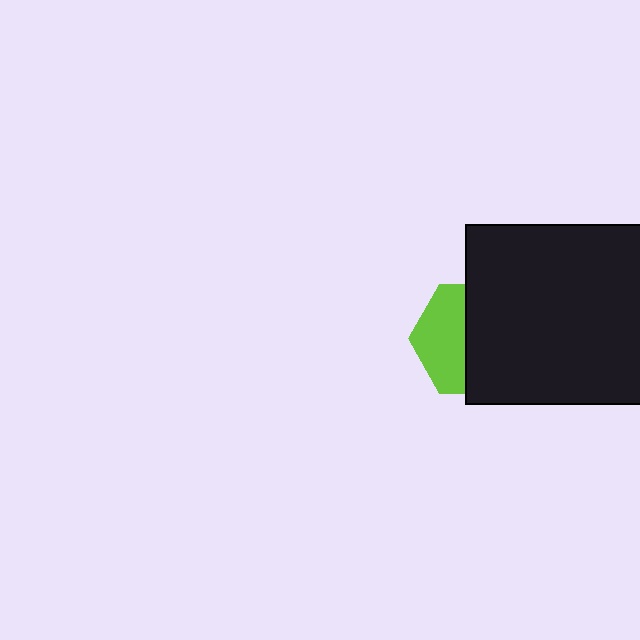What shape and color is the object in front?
The object in front is a black rectangle.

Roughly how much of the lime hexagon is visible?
A small part of it is visible (roughly 44%).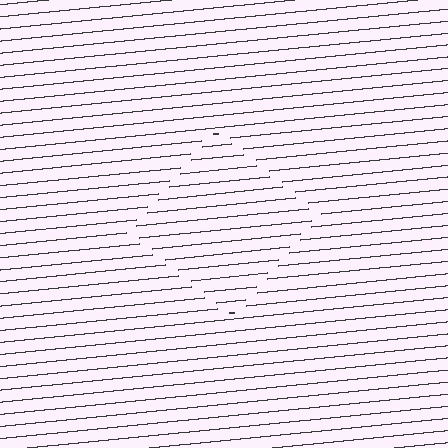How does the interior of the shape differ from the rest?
The interior of the shape contains the same grating, shifted by half a period — the contour is defined by the phase discontinuity where line-ends from the inner and outer gratings abut.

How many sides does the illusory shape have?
4 sides — the line-ends trace a square.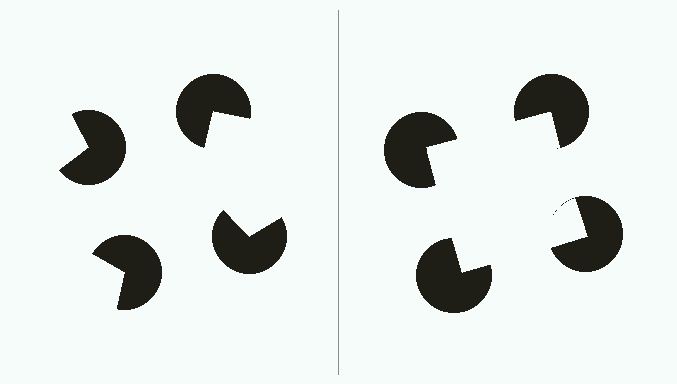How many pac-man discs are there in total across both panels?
8 — 4 on each side.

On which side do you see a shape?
An illusory square appears on the right side. On the left side the wedge cuts are rotated, so no coherent shape forms.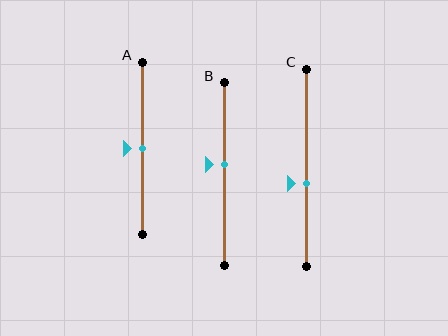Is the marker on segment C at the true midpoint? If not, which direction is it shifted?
No, the marker on segment C is shifted downward by about 8% of the segment length.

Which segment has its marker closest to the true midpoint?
Segment A has its marker closest to the true midpoint.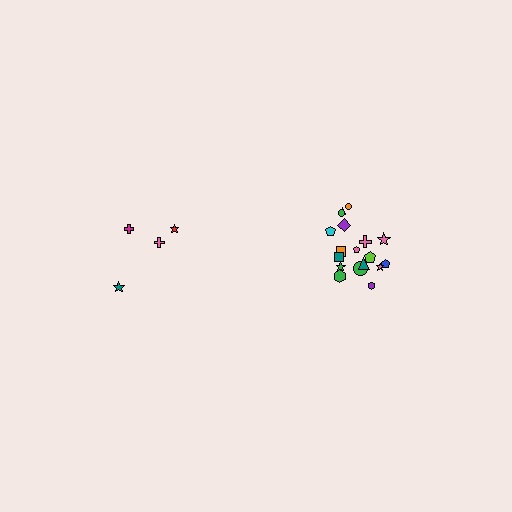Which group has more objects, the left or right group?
The right group.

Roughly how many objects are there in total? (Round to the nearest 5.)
Roughly 20 objects in total.